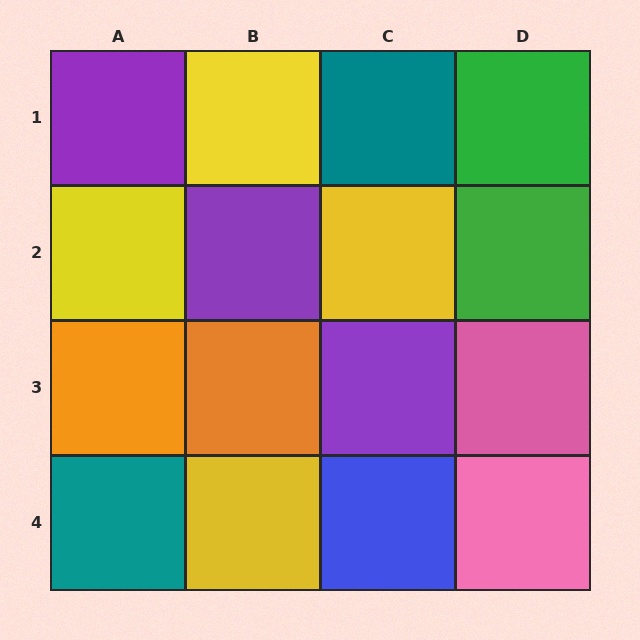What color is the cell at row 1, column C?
Teal.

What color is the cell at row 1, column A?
Purple.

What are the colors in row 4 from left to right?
Teal, yellow, blue, pink.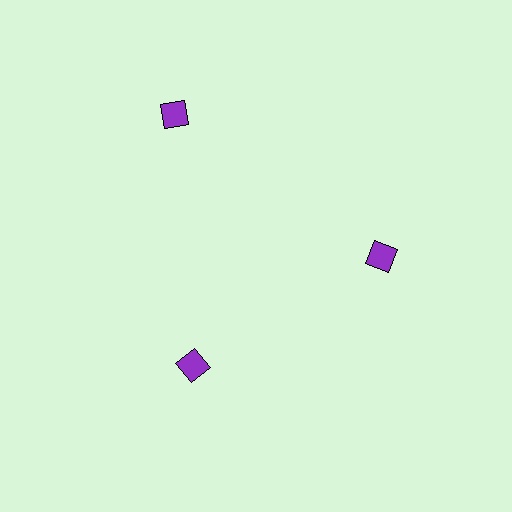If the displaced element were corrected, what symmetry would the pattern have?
It would have 3-fold rotational symmetry — the pattern would map onto itself every 120 degrees.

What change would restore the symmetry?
The symmetry would be restored by moving it inward, back onto the ring so that all 3 diamonds sit at equal angles and equal distance from the center.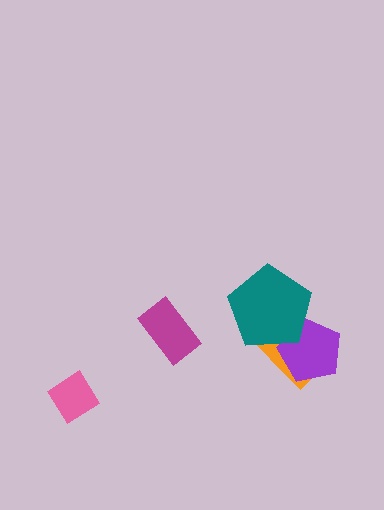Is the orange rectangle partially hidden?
Yes, it is partially covered by another shape.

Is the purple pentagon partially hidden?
Yes, it is partially covered by another shape.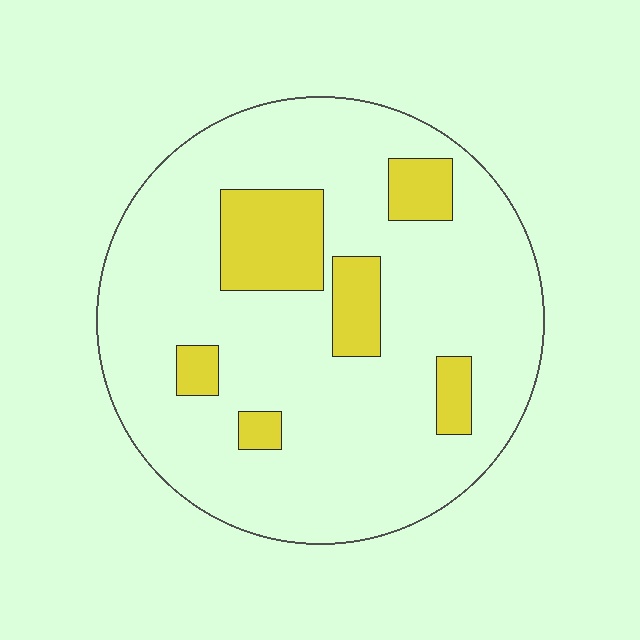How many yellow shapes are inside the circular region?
6.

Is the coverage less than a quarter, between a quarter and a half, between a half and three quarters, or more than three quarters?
Less than a quarter.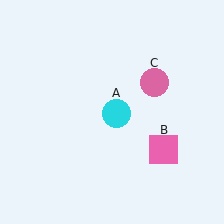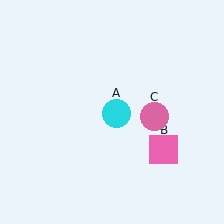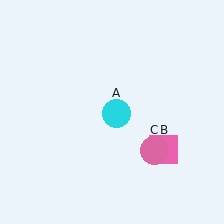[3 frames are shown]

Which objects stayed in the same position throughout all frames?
Cyan circle (object A) and pink square (object B) remained stationary.